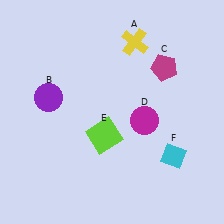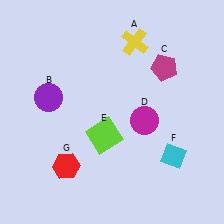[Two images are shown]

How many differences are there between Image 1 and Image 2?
There is 1 difference between the two images.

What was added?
A red hexagon (G) was added in Image 2.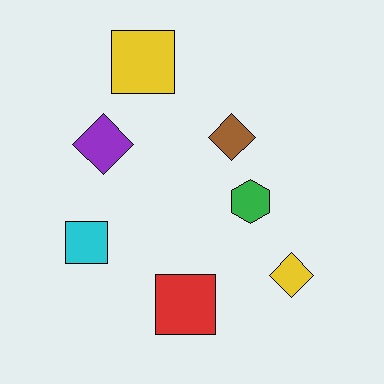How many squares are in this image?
There are 3 squares.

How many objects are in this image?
There are 7 objects.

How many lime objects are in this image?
There are no lime objects.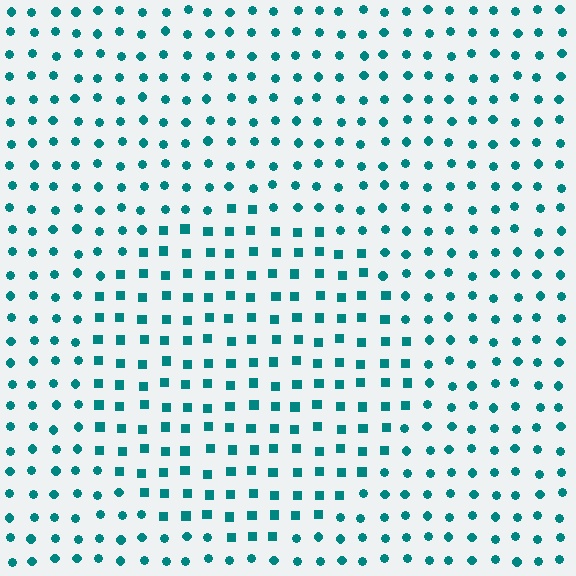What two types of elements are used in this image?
The image uses squares inside the circle region and circles outside it.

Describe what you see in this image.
The image is filled with small teal elements arranged in a uniform grid. A circle-shaped region contains squares, while the surrounding area contains circles. The boundary is defined purely by the change in element shape.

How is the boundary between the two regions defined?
The boundary is defined by a change in element shape: squares inside vs. circles outside. All elements share the same color and spacing.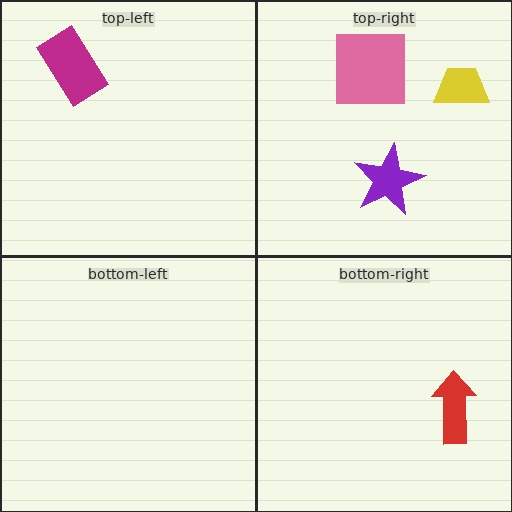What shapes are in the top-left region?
The magenta rectangle.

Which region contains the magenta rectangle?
The top-left region.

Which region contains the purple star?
The top-right region.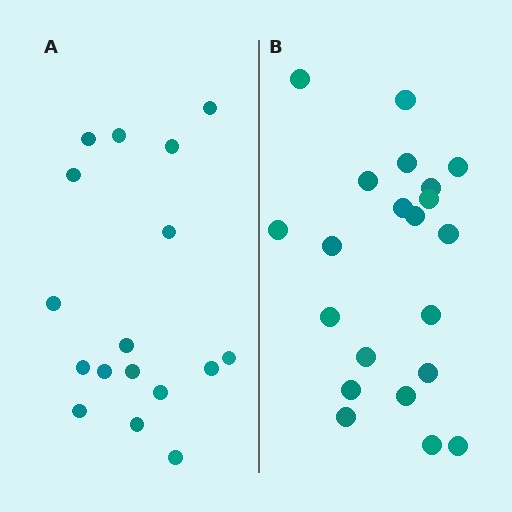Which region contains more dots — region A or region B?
Region B (the right region) has more dots.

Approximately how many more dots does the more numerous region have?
Region B has about 4 more dots than region A.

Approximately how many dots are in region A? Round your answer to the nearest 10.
About 20 dots. (The exact count is 17, which rounds to 20.)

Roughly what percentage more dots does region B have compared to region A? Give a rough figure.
About 25% more.